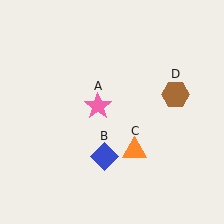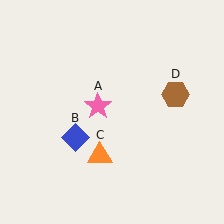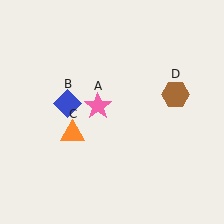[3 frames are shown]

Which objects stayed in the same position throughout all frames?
Pink star (object A) and brown hexagon (object D) remained stationary.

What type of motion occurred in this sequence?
The blue diamond (object B), orange triangle (object C) rotated clockwise around the center of the scene.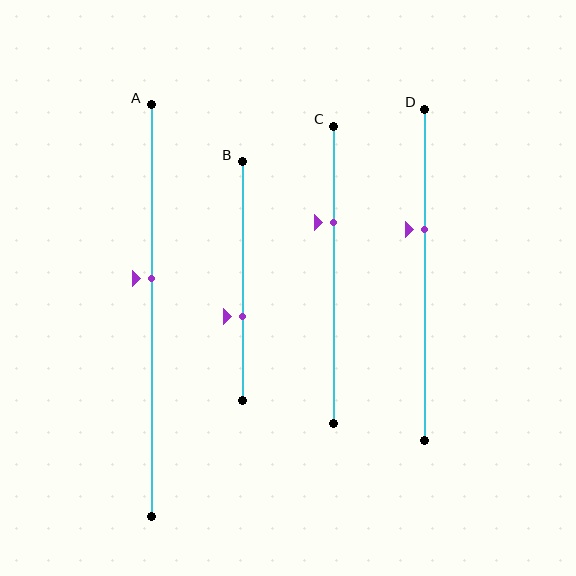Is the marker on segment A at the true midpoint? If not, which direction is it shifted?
No, the marker on segment A is shifted upward by about 8% of the segment length.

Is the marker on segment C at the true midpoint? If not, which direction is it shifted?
No, the marker on segment C is shifted upward by about 18% of the segment length.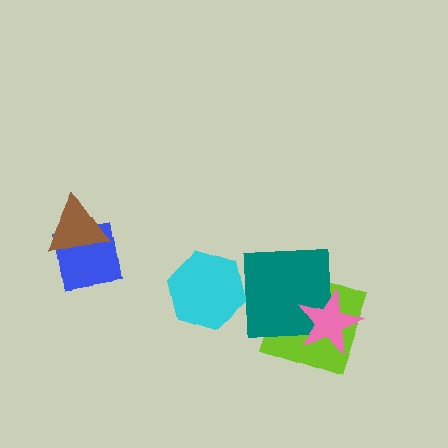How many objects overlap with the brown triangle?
1 object overlaps with the brown triangle.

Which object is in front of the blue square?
The brown triangle is in front of the blue square.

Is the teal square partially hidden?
Yes, it is partially covered by another shape.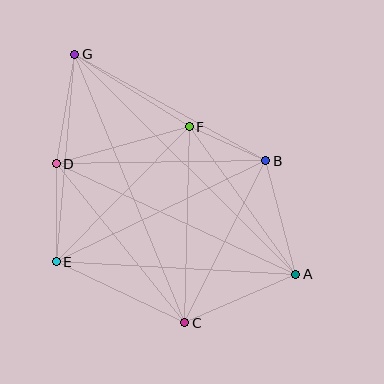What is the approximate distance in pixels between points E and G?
The distance between E and G is approximately 208 pixels.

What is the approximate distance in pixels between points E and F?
The distance between E and F is approximately 190 pixels.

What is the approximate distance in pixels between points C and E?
The distance between C and E is approximately 142 pixels.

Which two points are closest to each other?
Points B and F are closest to each other.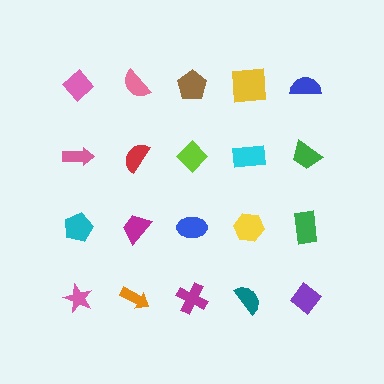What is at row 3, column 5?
A green rectangle.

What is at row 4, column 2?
An orange arrow.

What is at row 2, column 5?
A green trapezoid.